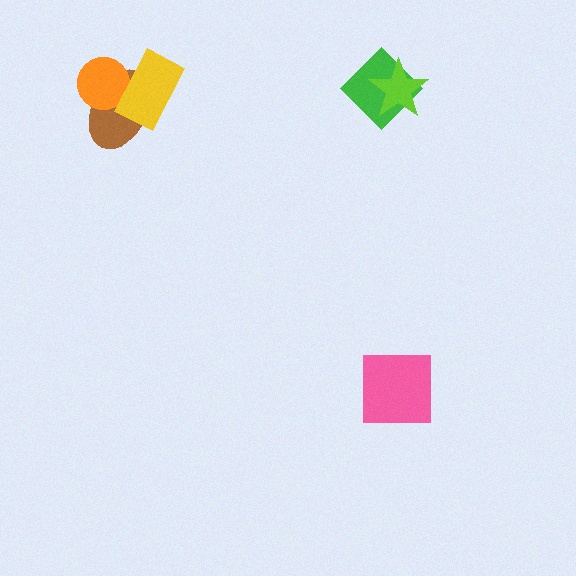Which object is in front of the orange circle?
The yellow rectangle is in front of the orange circle.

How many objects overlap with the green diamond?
1 object overlaps with the green diamond.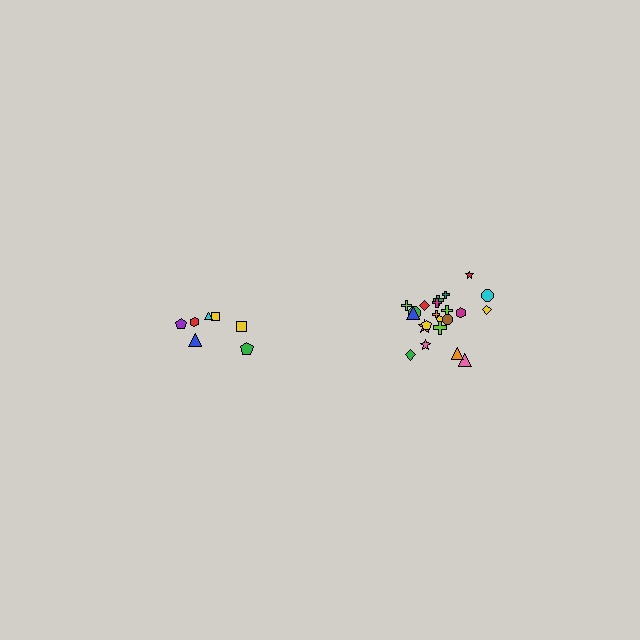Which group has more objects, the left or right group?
The right group.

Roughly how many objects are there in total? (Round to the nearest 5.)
Roughly 30 objects in total.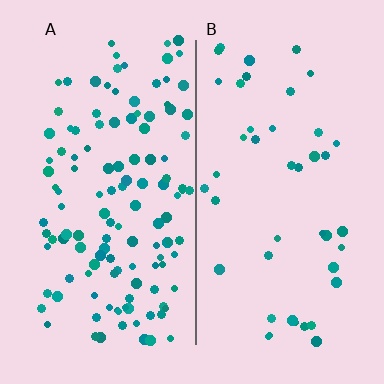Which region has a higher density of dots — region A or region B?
A (the left).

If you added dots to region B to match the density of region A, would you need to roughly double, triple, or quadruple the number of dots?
Approximately triple.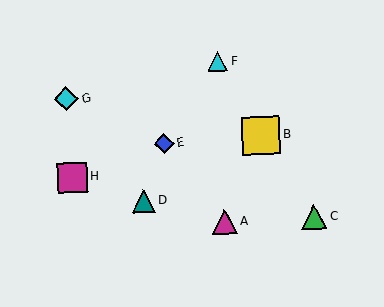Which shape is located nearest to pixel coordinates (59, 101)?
The cyan diamond (labeled G) at (66, 99) is nearest to that location.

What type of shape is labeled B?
Shape B is a yellow square.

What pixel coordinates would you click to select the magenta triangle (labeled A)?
Click at (225, 222) to select the magenta triangle A.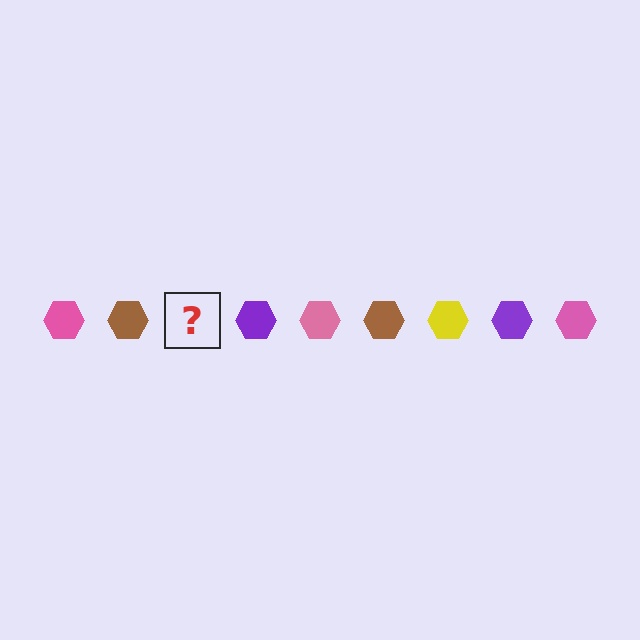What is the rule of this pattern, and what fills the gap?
The rule is that the pattern cycles through pink, brown, yellow, purple hexagons. The gap should be filled with a yellow hexagon.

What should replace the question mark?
The question mark should be replaced with a yellow hexagon.